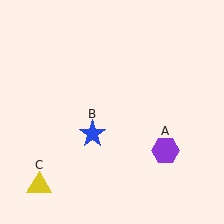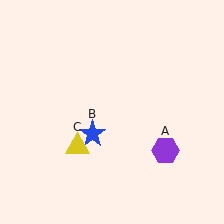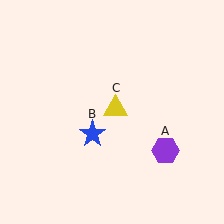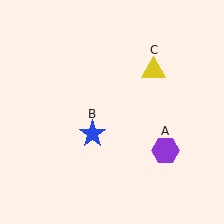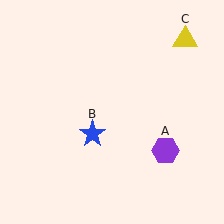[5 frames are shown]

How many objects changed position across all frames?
1 object changed position: yellow triangle (object C).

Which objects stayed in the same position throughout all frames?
Purple hexagon (object A) and blue star (object B) remained stationary.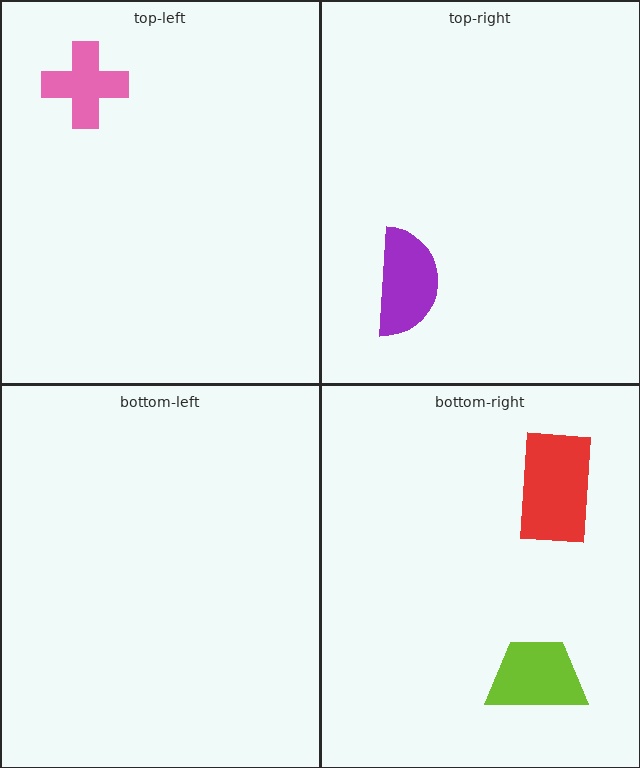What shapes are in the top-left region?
The pink cross.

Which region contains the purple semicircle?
The top-right region.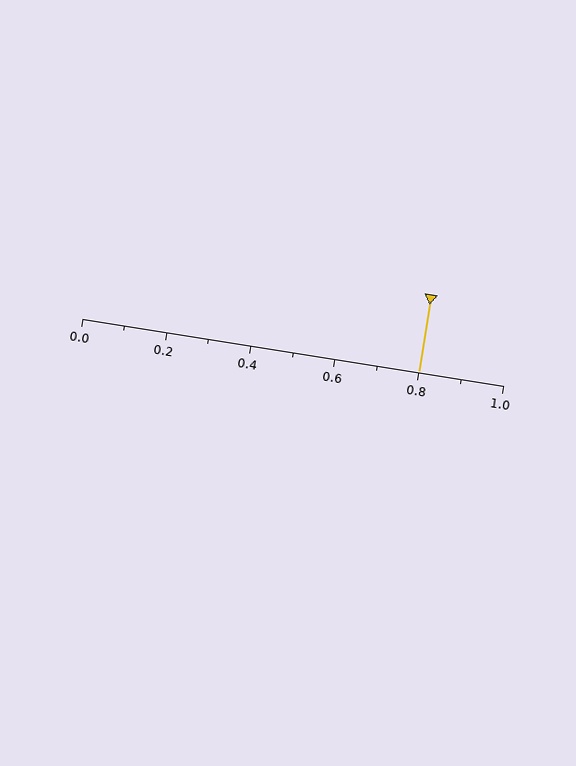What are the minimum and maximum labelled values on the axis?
The axis runs from 0.0 to 1.0.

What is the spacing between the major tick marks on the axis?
The major ticks are spaced 0.2 apart.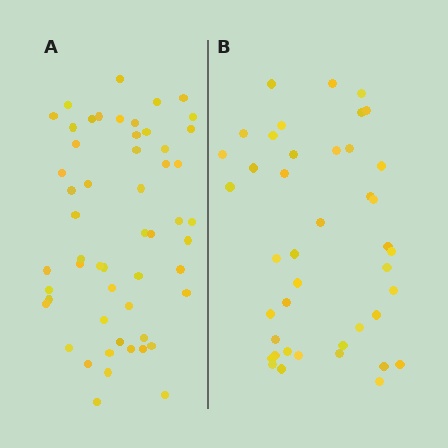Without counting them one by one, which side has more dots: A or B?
Region A (the left region) has more dots.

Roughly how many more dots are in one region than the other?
Region A has roughly 12 or so more dots than region B.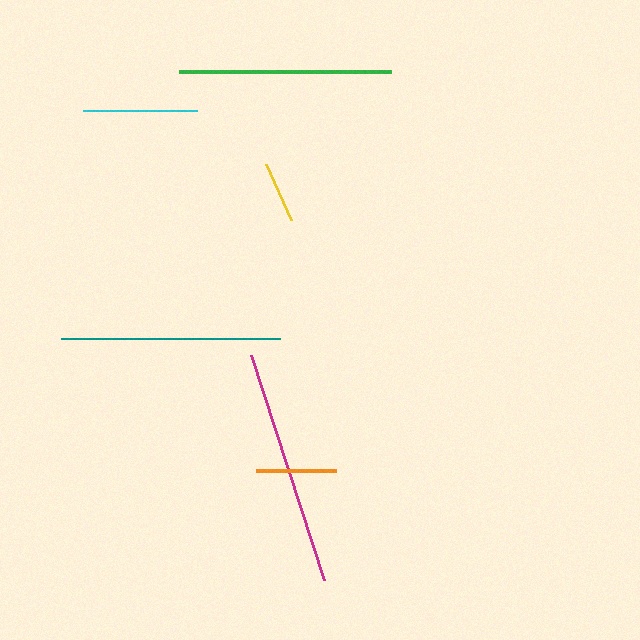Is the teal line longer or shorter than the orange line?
The teal line is longer than the orange line.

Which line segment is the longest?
The magenta line is the longest at approximately 236 pixels.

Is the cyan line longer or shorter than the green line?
The green line is longer than the cyan line.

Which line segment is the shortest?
The yellow line is the shortest at approximately 62 pixels.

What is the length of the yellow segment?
The yellow segment is approximately 62 pixels long.